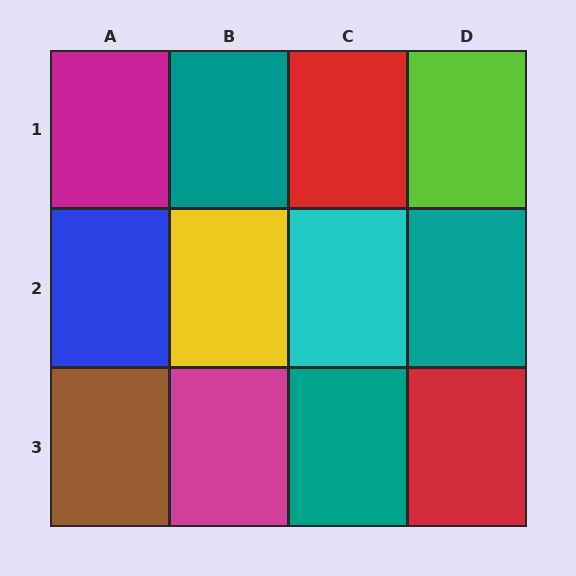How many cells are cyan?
1 cell is cyan.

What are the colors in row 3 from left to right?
Brown, magenta, teal, red.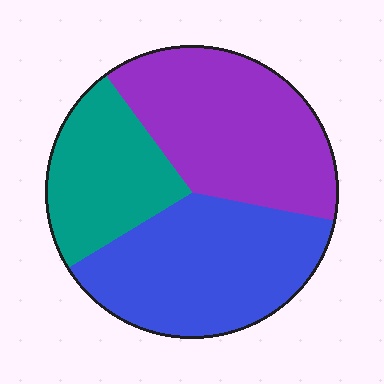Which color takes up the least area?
Teal, at roughly 25%.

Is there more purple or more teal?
Purple.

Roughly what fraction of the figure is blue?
Blue takes up between a third and a half of the figure.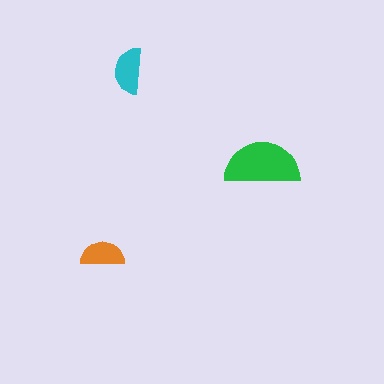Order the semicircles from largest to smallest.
the green one, the cyan one, the orange one.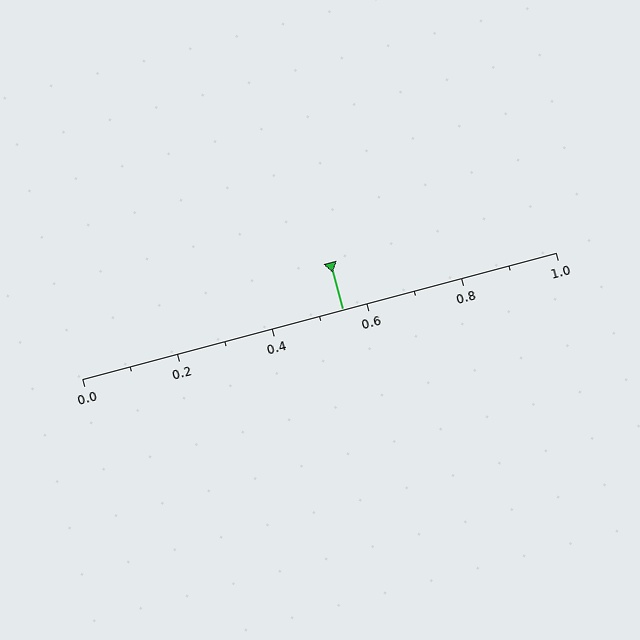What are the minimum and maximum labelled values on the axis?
The axis runs from 0.0 to 1.0.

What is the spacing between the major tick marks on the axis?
The major ticks are spaced 0.2 apart.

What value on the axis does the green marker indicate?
The marker indicates approximately 0.55.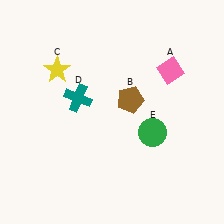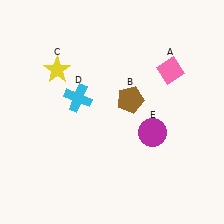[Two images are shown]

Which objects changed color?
D changed from teal to cyan. E changed from green to magenta.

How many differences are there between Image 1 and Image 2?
There are 2 differences between the two images.